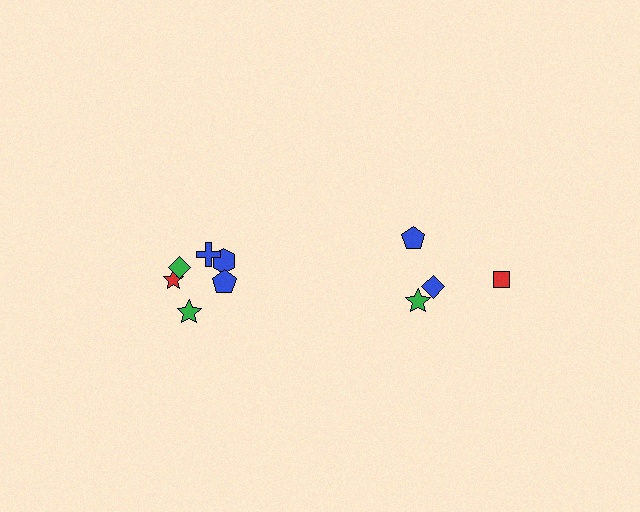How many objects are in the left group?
There are 6 objects.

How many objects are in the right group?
There are 4 objects.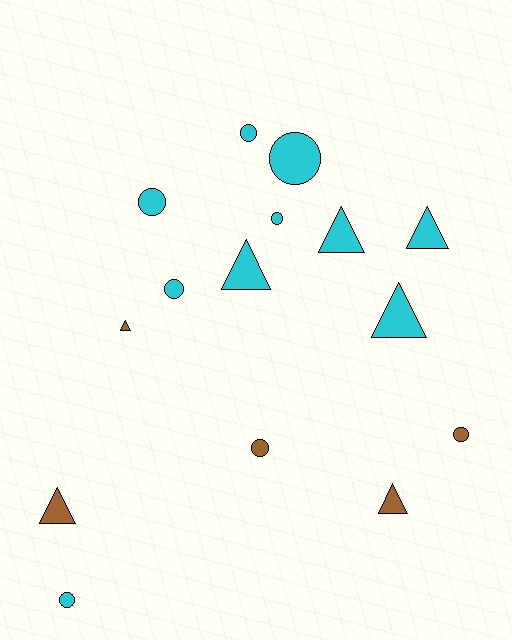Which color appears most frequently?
Cyan, with 10 objects.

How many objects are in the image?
There are 15 objects.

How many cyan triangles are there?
There are 4 cyan triangles.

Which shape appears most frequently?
Circle, with 8 objects.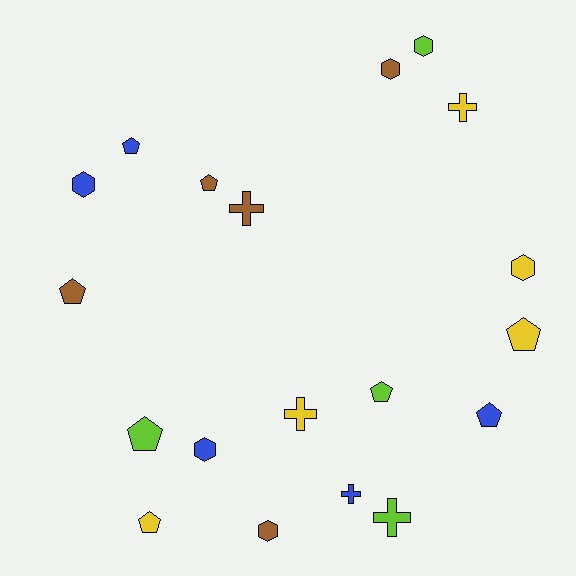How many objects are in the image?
There are 19 objects.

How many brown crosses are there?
There is 1 brown cross.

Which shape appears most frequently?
Pentagon, with 8 objects.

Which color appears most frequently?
Brown, with 5 objects.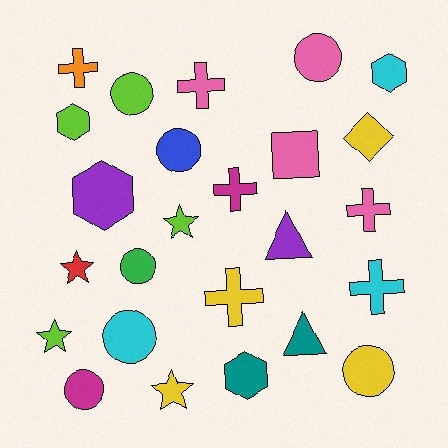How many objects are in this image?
There are 25 objects.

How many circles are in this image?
There are 7 circles.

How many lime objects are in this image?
There are 4 lime objects.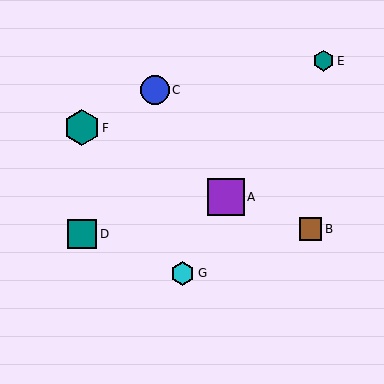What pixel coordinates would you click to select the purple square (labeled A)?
Click at (226, 197) to select the purple square A.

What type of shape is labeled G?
Shape G is a cyan hexagon.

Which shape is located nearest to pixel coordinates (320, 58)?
The teal hexagon (labeled E) at (324, 61) is nearest to that location.